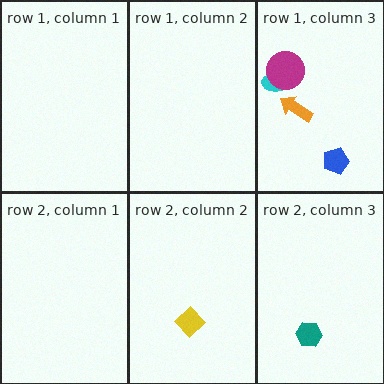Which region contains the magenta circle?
The row 1, column 3 region.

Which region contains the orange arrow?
The row 1, column 3 region.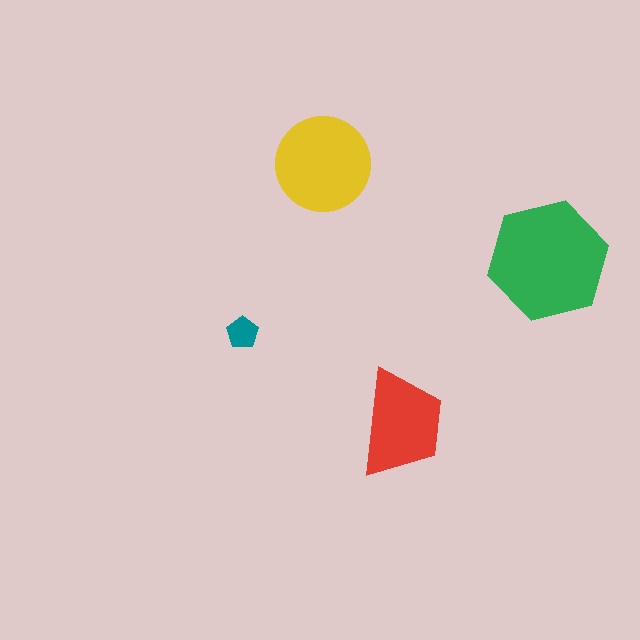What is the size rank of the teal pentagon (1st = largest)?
4th.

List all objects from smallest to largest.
The teal pentagon, the red trapezoid, the yellow circle, the green hexagon.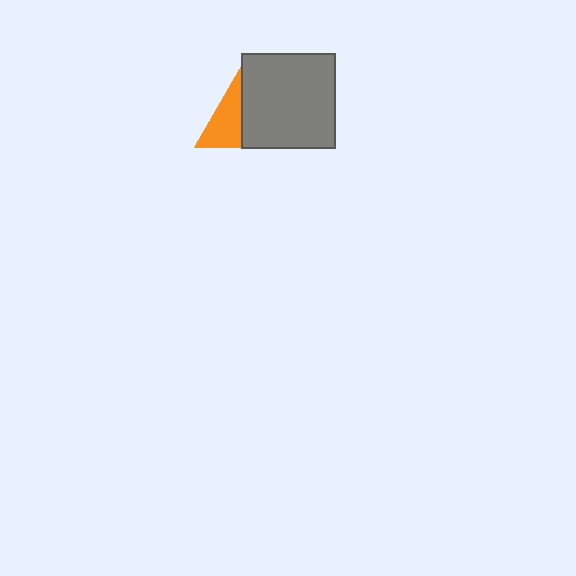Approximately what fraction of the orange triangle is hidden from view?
Roughly 54% of the orange triangle is hidden behind the gray square.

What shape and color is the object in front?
The object in front is a gray square.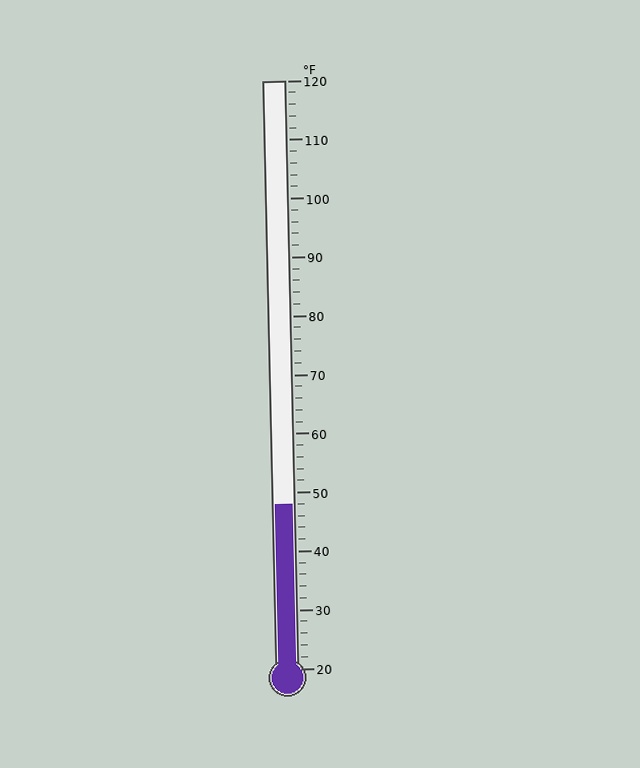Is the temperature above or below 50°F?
The temperature is below 50°F.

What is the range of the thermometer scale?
The thermometer scale ranges from 20°F to 120°F.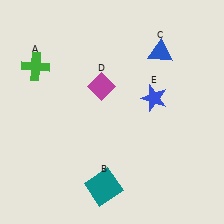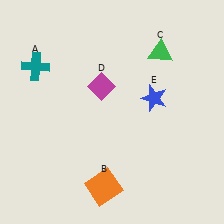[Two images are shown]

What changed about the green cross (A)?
In Image 1, A is green. In Image 2, it changed to teal.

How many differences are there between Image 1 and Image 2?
There are 3 differences between the two images.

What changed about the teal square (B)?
In Image 1, B is teal. In Image 2, it changed to orange.